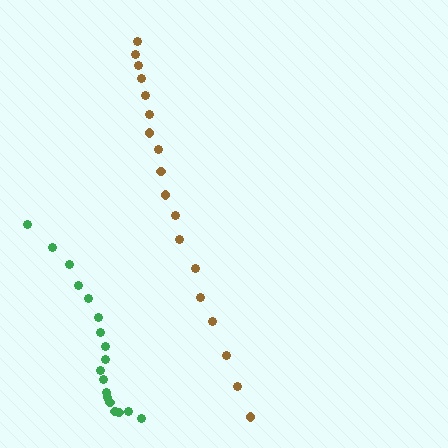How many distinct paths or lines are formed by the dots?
There are 2 distinct paths.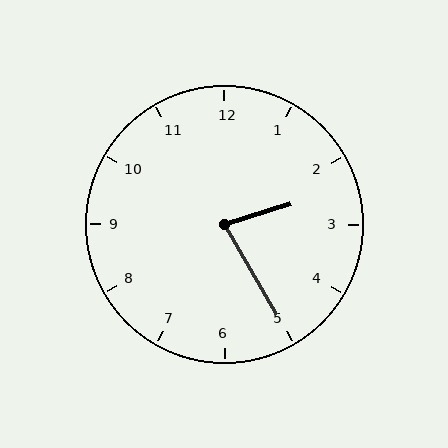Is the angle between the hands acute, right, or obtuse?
It is acute.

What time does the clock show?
2:25.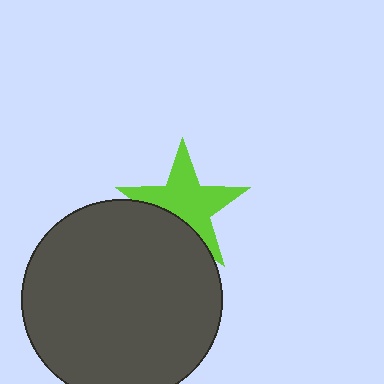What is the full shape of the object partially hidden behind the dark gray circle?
The partially hidden object is a lime star.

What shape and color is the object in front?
The object in front is a dark gray circle.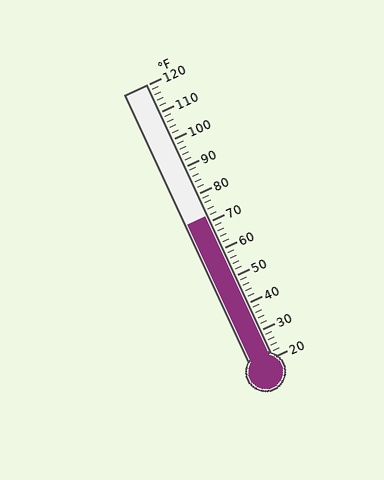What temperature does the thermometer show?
The thermometer shows approximately 72°F.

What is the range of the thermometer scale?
The thermometer scale ranges from 20°F to 120°F.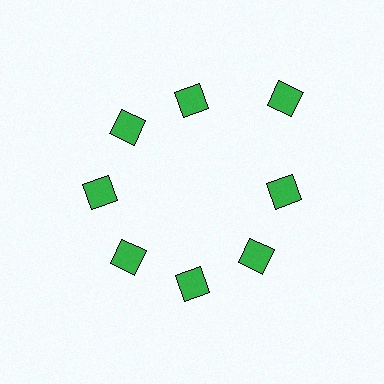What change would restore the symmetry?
The symmetry would be restored by moving it inward, back onto the ring so that all 8 diamonds sit at equal angles and equal distance from the center.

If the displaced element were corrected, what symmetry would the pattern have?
It would have 8-fold rotational symmetry — the pattern would map onto itself every 45 degrees.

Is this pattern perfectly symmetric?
No. The 8 green diamonds are arranged in a ring, but one element near the 2 o'clock position is pushed outward from the center, breaking the 8-fold rotational symmetry.